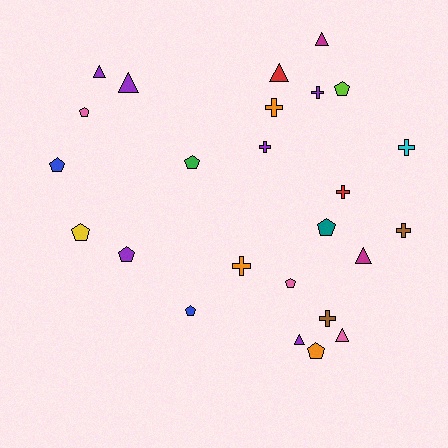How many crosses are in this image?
There are 8 crosses.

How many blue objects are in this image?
There are 2 blue objects.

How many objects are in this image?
There are 25 objects.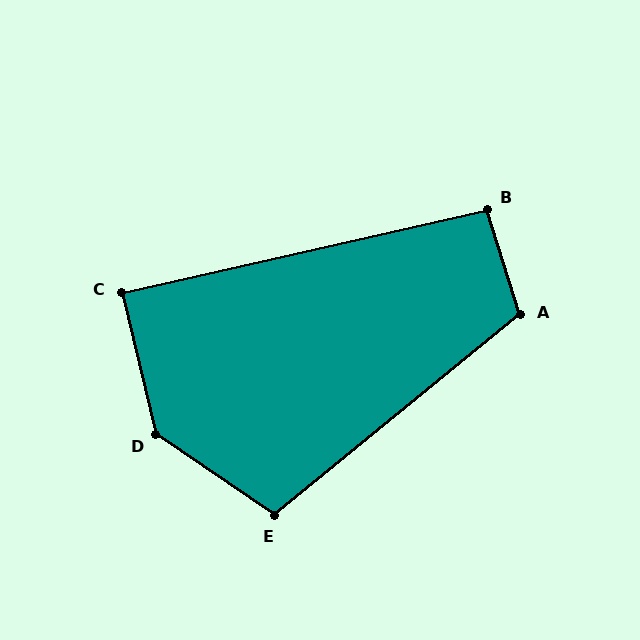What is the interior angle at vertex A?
Approximately 112 degrees (obtuse).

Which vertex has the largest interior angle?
D, at approximately 138 degrees.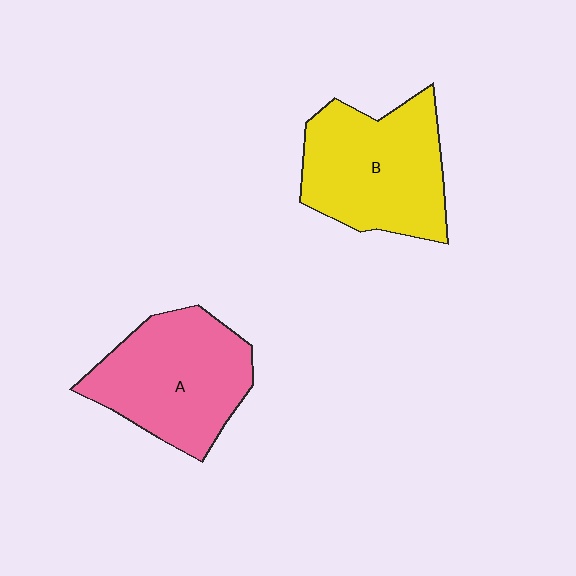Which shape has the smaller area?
Shape A (pink).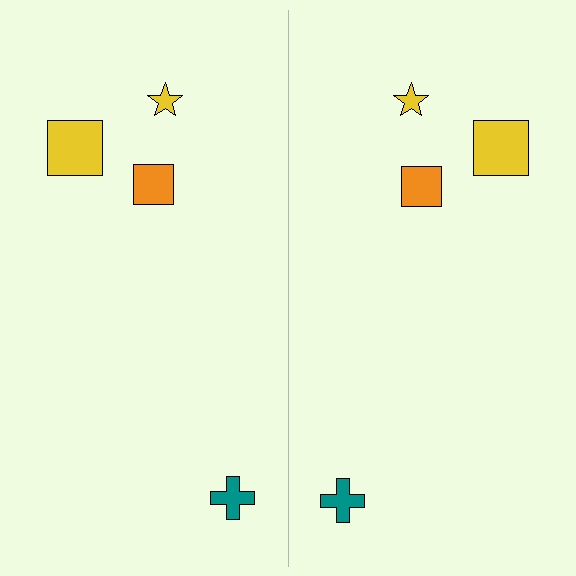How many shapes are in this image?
There are 8 shapes in this image.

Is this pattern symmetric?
Yes, this pattern has bilateral (reflection) symmetry.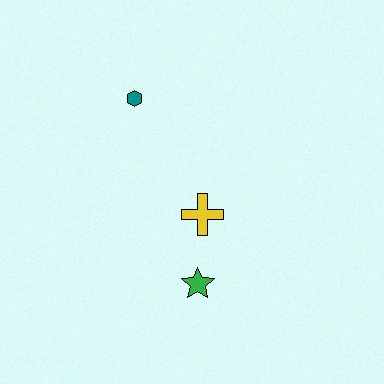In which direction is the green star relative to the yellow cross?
The green star is below the yellow cross.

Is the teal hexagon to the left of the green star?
Yes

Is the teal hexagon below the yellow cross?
No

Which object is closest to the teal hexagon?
The yellow cross is closest to the teal hexagon.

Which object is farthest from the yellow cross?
The teal hexagon is farthest from the yellow cross.